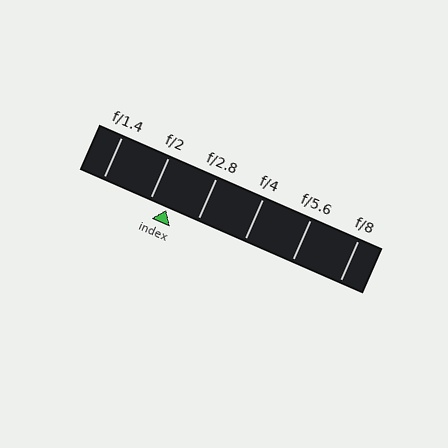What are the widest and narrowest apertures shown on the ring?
The widest aperture shown is f/1.4 and the narrowest is f/8.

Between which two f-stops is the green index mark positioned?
The index mark is between f/2 and f/2.8.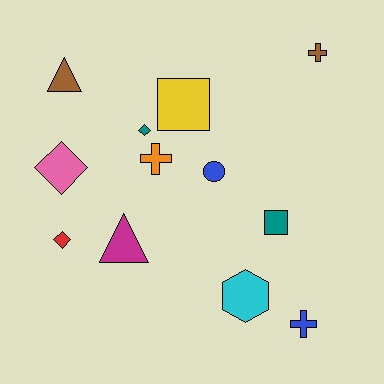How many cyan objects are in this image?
There is 1 cyan object.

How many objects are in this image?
There are 12 objects.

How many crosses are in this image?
There are 3 crosses.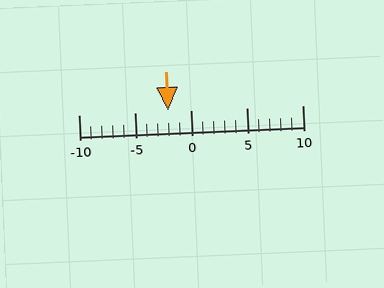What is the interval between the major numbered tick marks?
The major tick marks are spaced 5 units apart.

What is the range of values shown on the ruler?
The ruler shows values from -10 to 10.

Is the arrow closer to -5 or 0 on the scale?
The arrow is closer to 0.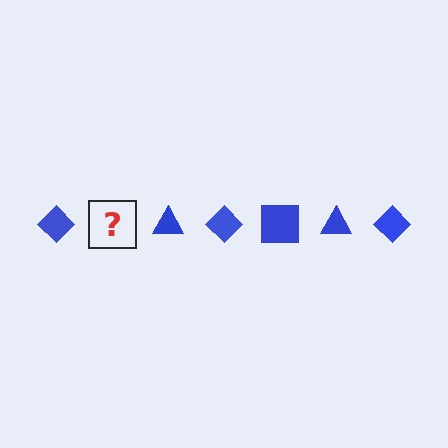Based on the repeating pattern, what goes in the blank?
The blank should be a blue square.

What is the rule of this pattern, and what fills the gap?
The rule is that the pattern cycles through diamond, square, triangle shapes in blue. The gap should be filled with a blue square.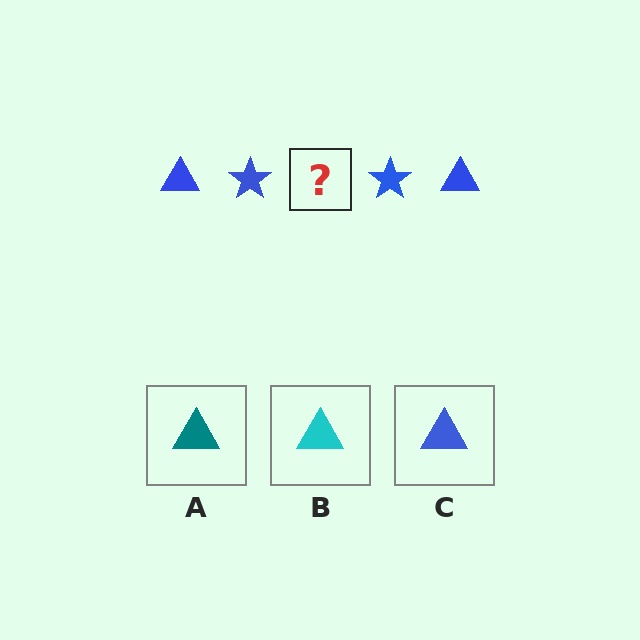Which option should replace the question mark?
Option C.